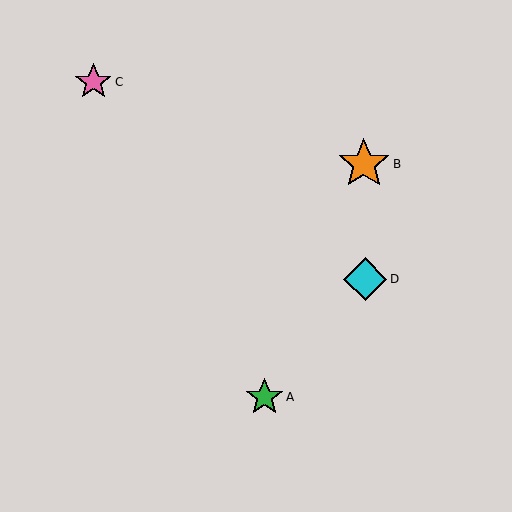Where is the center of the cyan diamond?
The center of the cyan diamond is at (365, 279).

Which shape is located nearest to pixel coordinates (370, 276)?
The cyan diamond (labeled D) at (365, 279) is nearest to that location.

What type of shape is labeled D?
Shape D is a cyan diamond.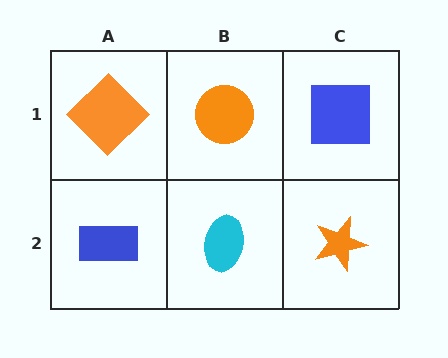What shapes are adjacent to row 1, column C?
An orange star (row 2, column C), an orange circle (row 1, column B).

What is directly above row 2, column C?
A blue square.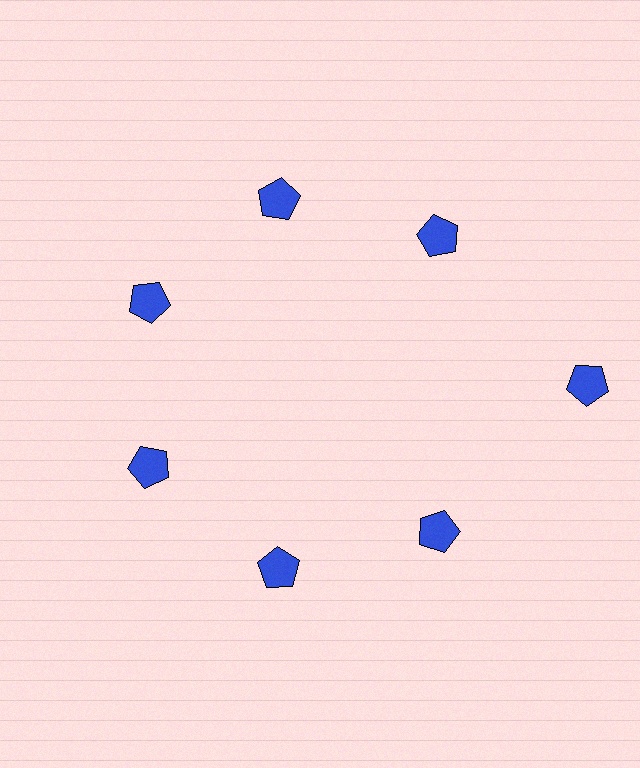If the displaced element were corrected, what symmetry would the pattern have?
It would have 7-fold rotational symmetry — the pattern would map onto itself every 51 degrees.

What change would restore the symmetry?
The symmetry would be restored by moving it inward, back onto the ring so that all 7 pentagons sit at equal angles and equal distance from the center.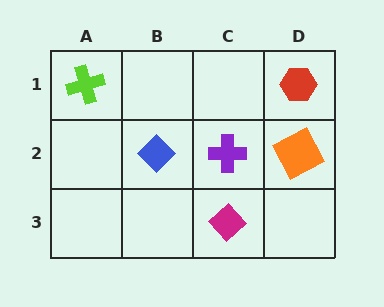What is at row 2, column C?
A purple cross.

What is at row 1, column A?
A lime cross.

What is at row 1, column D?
A red hexagon.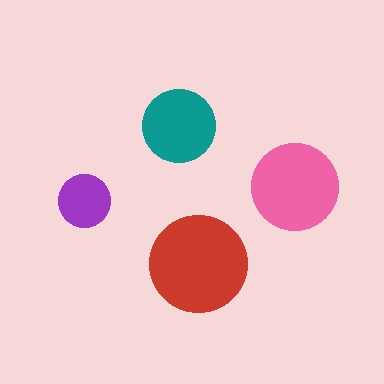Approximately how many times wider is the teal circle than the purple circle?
About 1.5 times wider.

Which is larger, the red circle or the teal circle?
The red one.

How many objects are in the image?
There are 4 objects in the image.